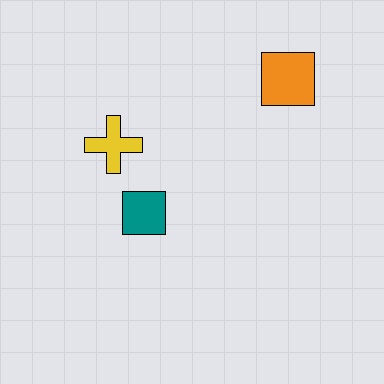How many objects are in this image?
There are 3 objects.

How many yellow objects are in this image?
There is 1 yellow object.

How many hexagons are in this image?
There are no hexagons.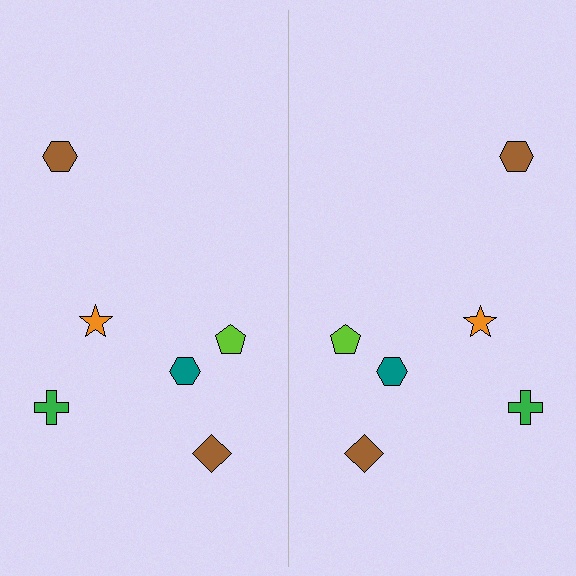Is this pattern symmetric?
Yes, this pattern has bilateral (reflection) symmetry.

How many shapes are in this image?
There are 12 shapes in this image.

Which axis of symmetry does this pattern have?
The pattern has a vertical axis of symmetry running through the center of the image.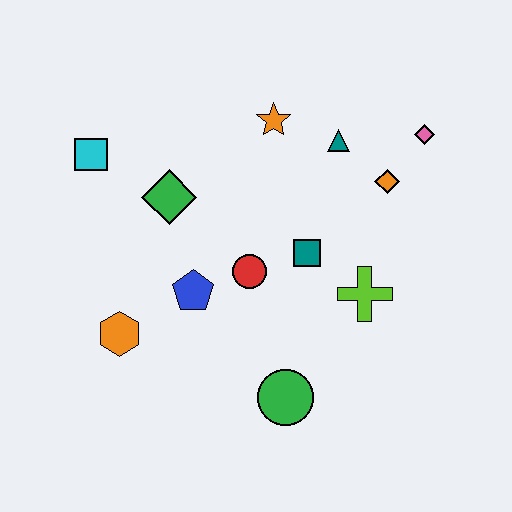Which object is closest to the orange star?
The teal triangle is closest to the orange star.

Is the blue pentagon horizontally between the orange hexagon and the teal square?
Yes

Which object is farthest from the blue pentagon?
The pink diamond is farthest from the blue pentagon.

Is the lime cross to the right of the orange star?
Yes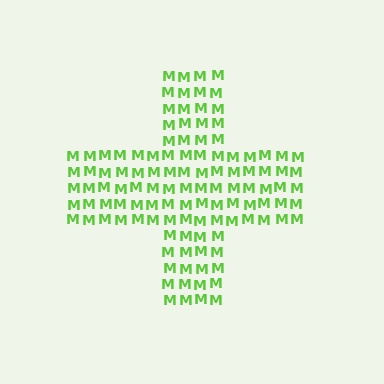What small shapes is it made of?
It is made of small letter M's.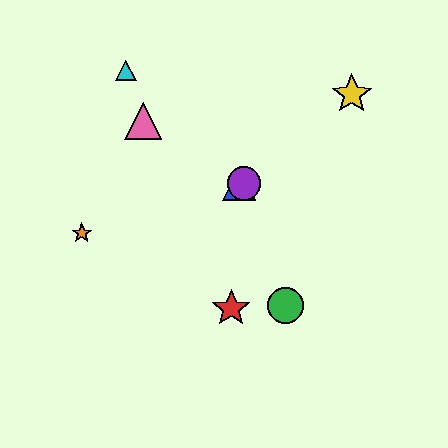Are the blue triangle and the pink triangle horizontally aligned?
No, the blue triangle is at y≈184 and the pink triangle is at y≈121.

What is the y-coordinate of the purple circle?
The purple circle is at y≈184.